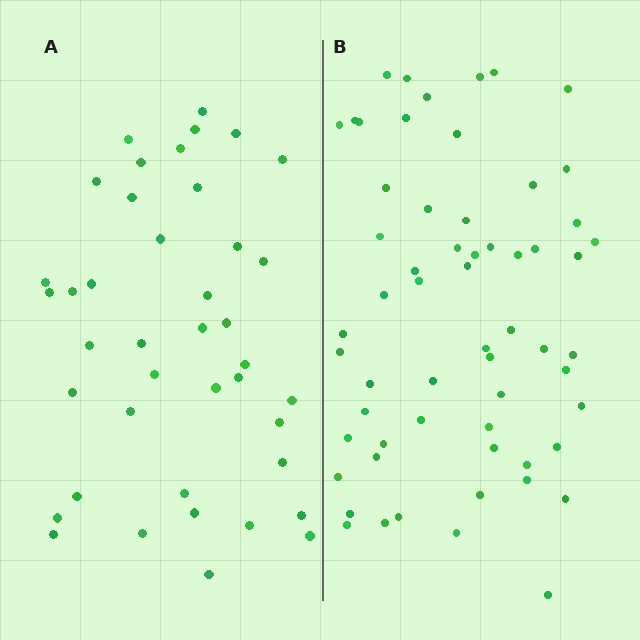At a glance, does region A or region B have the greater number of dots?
Region B (the right region) has more dots.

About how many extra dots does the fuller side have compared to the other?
Region B has approximately 20 more dots than region A.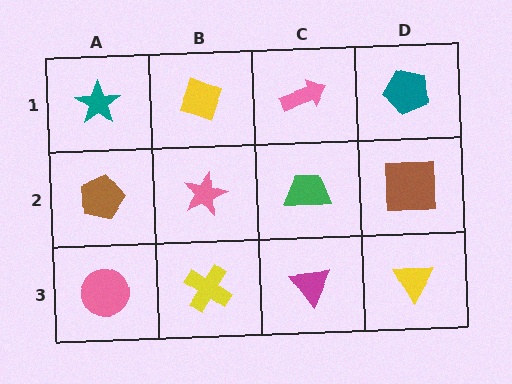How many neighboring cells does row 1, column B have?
3.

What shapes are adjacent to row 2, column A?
A teal star (row 1, column A), a pink circle (row 3, column A), a pink star (row 2, column B).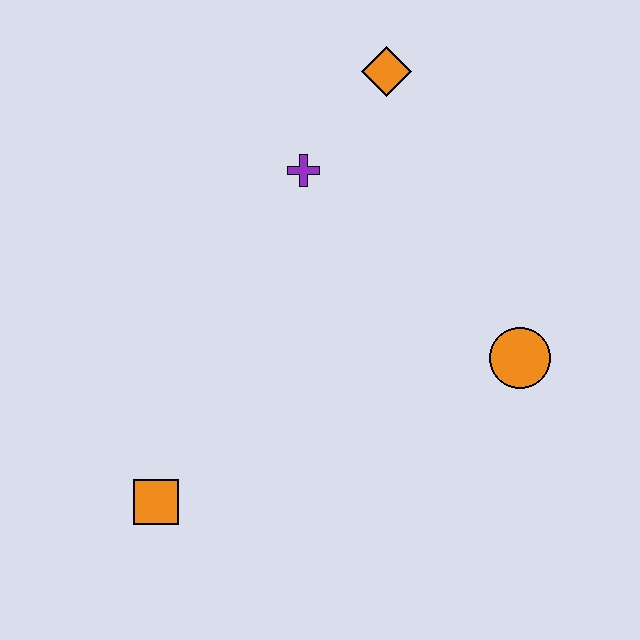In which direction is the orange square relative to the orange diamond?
The orange square is below the orange diamond.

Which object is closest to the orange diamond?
The purple cross is closest to the orange diamond.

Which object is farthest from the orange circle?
The orange square is farthest from the orange circle.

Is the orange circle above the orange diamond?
No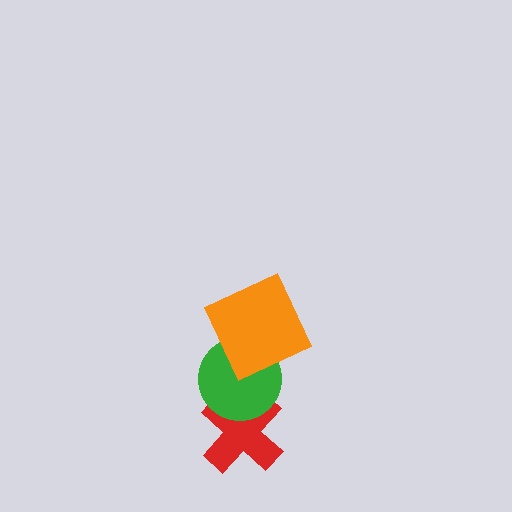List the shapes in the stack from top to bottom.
From top to bottom: the orange square, the green circle, the red cross.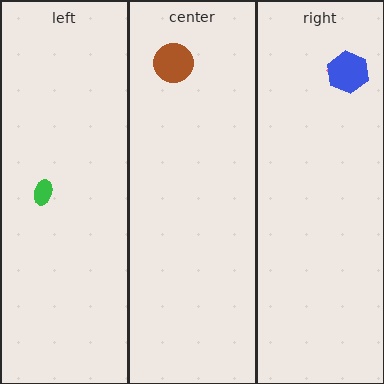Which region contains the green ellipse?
The left region.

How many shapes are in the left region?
1.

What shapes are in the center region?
The brown circle.